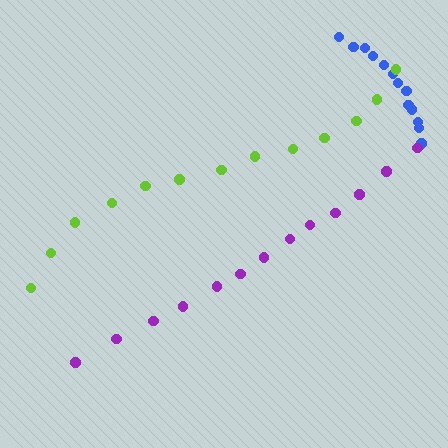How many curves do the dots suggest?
There are 3 distinct paths.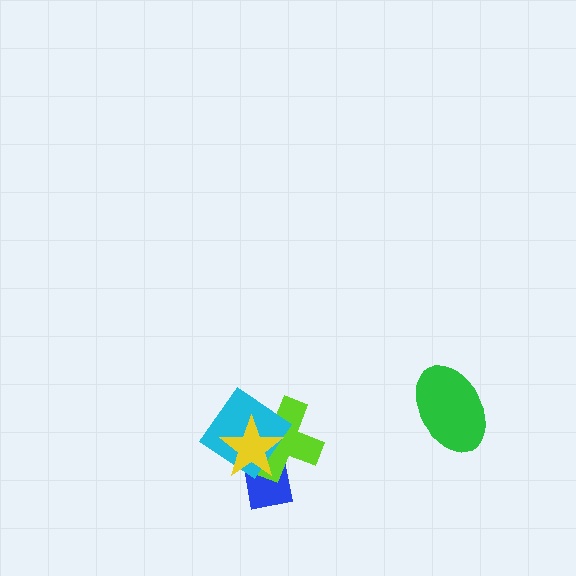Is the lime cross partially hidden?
Yes, it is partially covered by another shape.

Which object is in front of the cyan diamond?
The yellow star is in front of the cyan diamond.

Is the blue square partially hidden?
Yes, it is partially covered by another shape.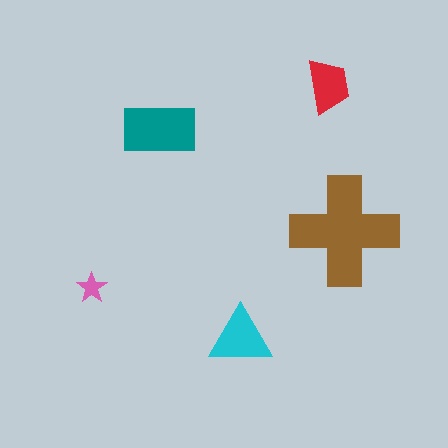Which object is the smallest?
The pink star.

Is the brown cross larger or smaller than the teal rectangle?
Larger.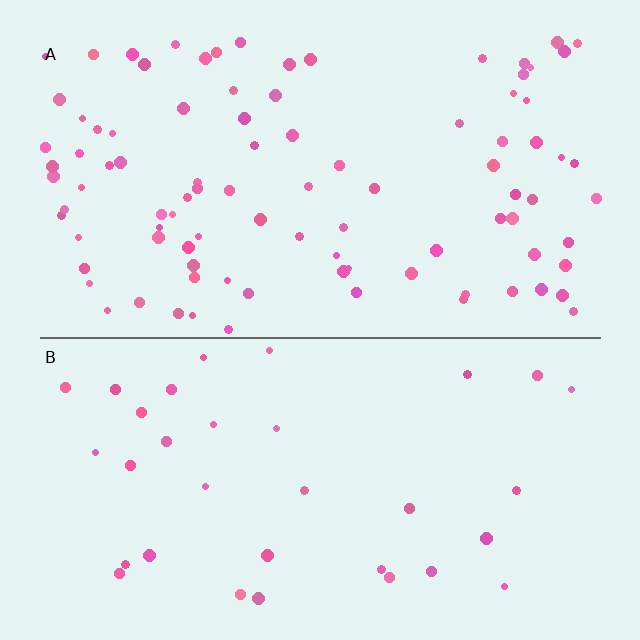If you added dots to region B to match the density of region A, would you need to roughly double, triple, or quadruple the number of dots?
Approximately triple.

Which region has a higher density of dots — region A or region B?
A (the top).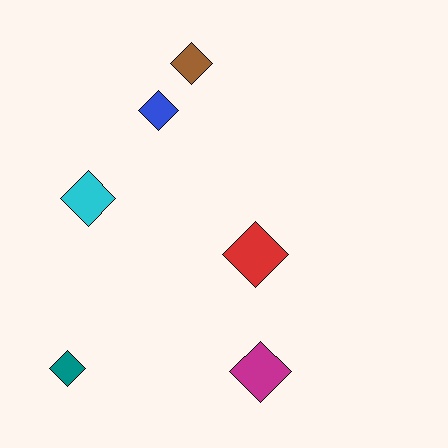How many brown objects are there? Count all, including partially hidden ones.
There is 1 brown object.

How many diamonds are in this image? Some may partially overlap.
There are 6 diamonds.